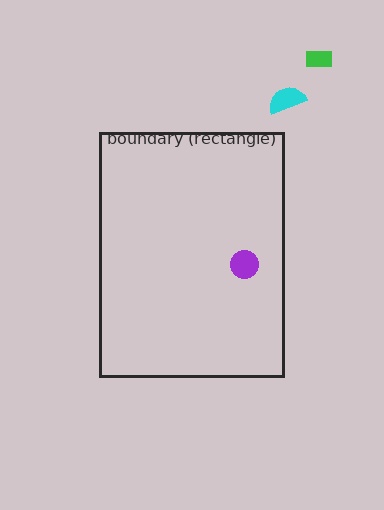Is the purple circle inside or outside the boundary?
Inside.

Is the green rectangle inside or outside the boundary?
Outside.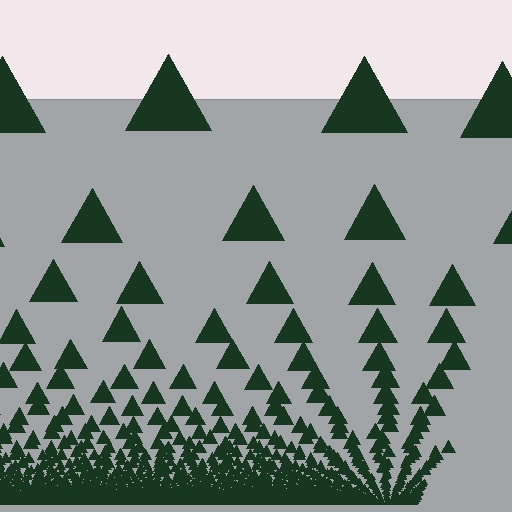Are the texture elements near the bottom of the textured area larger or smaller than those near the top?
Smaller. The gradient is inverted — elements near the bottom are smaller and denser.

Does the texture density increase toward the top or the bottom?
Density increases toward the bottom.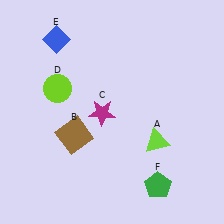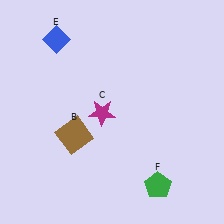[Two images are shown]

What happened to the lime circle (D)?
The lime circle (D) was removed in Image 2. It was in the top-left area of Image 1.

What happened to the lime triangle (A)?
The lime triangle (A) was removed in Image 2. It was in the bottom-right area of Image 1.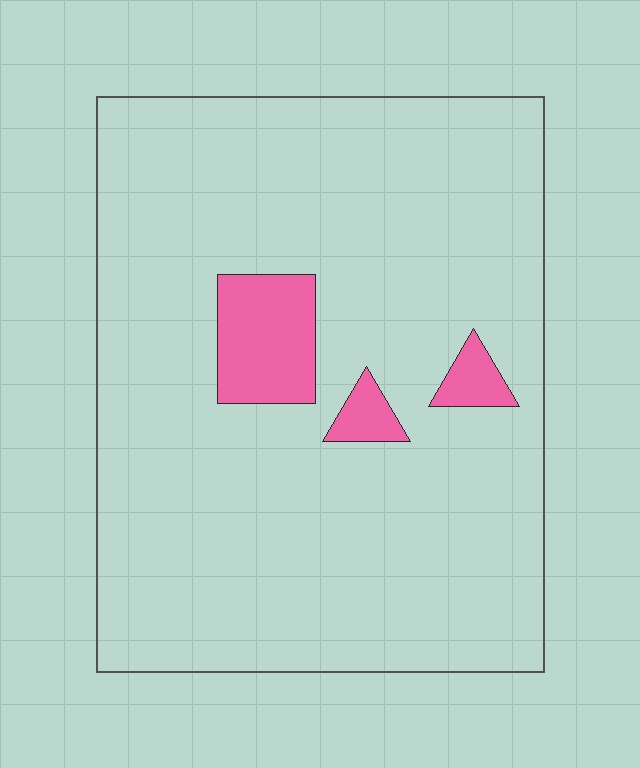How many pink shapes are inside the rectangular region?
3.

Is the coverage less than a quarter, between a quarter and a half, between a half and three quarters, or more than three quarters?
Less than a quarter.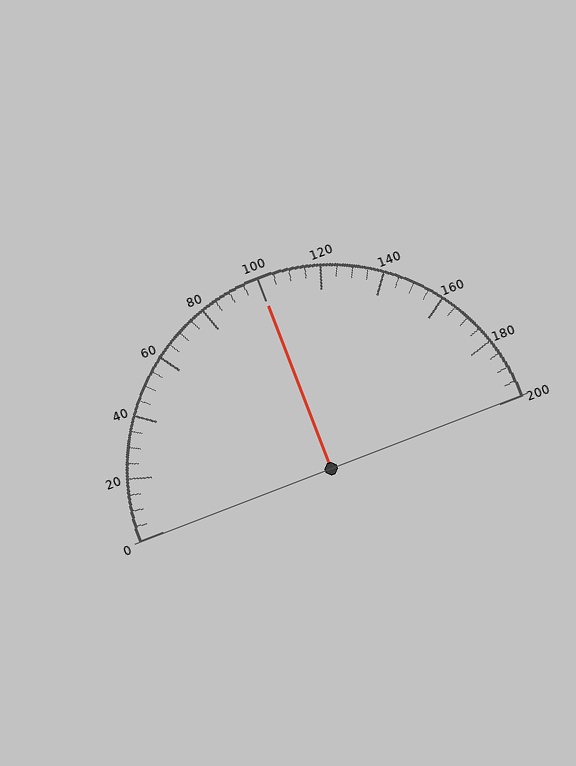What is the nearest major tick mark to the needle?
The nearest major tick mark is 100.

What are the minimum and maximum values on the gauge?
The gauge ranges from 0 to 200.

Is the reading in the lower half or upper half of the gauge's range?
The reading is in the upper half of the range (0 to 200).